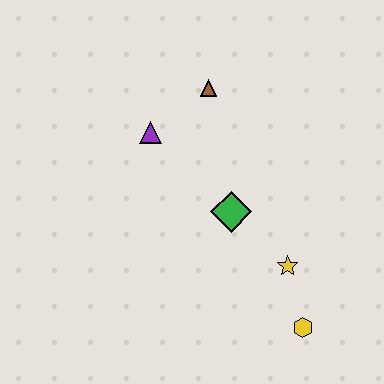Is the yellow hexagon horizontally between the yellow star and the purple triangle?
No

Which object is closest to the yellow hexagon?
The yellow star is closest to the yellow hexagon.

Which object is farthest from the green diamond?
The yellow hexagon is farthest from the green diamond.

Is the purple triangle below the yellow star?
No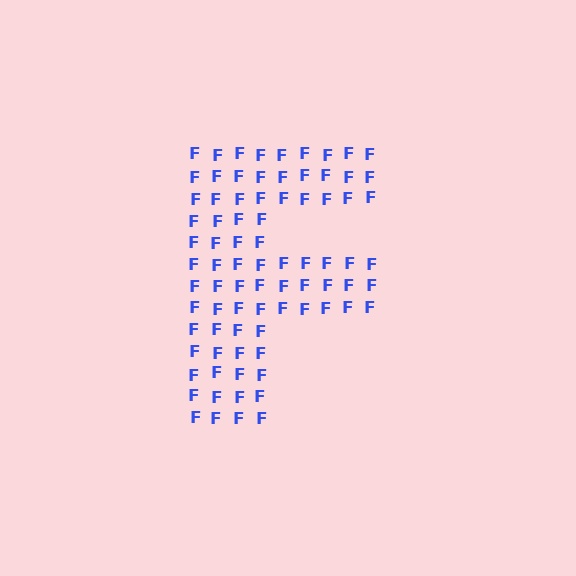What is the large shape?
The large shape is the letter F.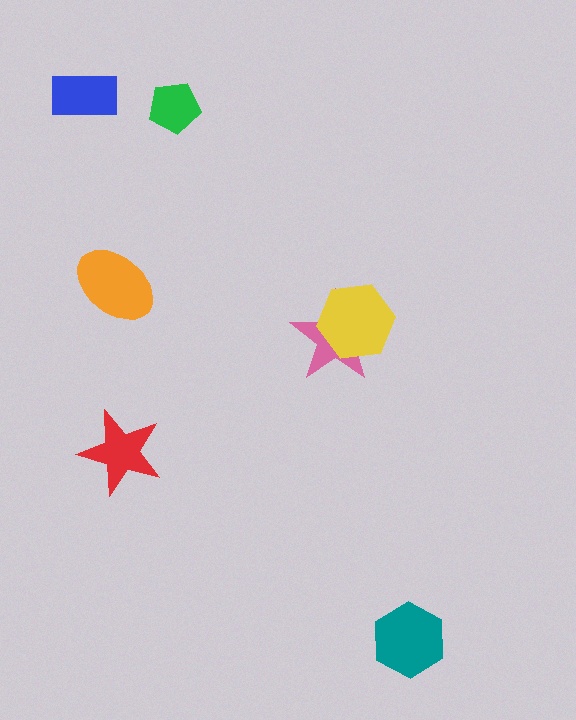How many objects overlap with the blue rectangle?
0 objects overlap with the blue rectangle.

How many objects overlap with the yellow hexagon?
1 object overlaps with the yellow hexagon.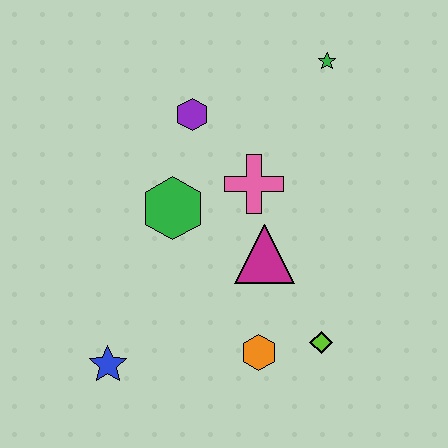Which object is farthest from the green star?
The blue star is farthest from the green star.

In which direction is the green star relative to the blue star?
The green star is above the blue star.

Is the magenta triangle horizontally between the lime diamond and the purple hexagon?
Yes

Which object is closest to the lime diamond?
The orange hexagon is closest to the lime diamond.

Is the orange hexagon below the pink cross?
Yes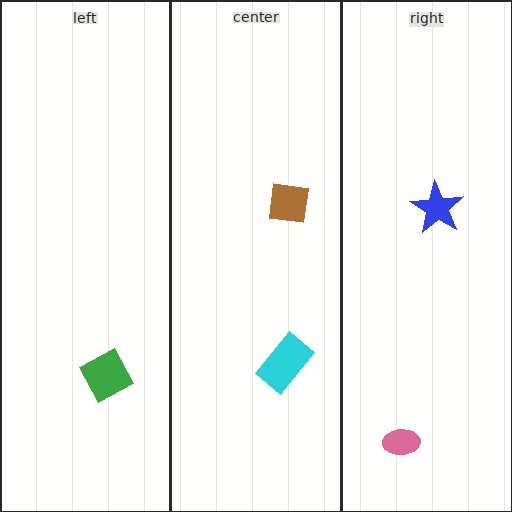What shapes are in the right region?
The pink ellipse, the blue star.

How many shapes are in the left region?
1.